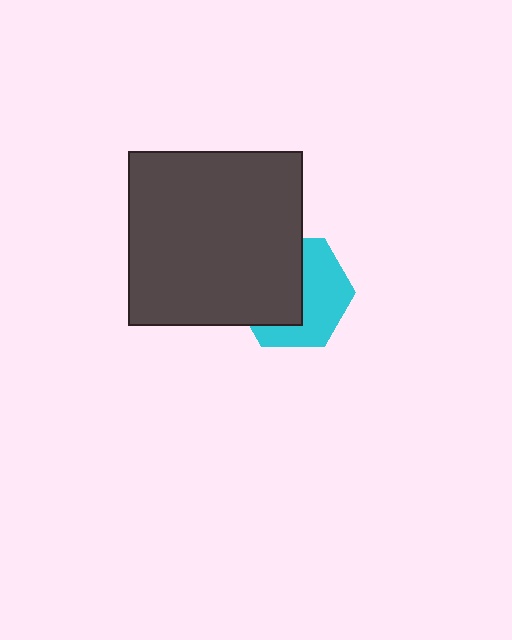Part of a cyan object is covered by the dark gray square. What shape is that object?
It is a hexagon.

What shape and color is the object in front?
The object in front is a dark gray square.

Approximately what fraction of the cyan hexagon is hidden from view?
Roughly 51% of the cyan hexagon is hidden behind the dark gray square.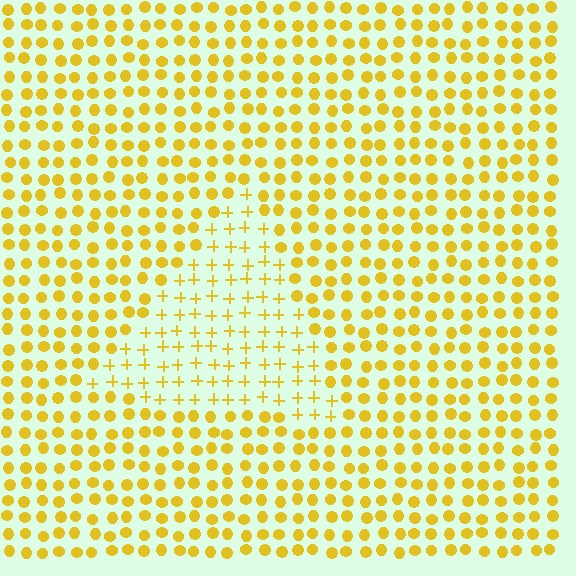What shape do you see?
I see a triangle.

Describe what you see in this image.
The image is filled with small yellow elements arranged in a uniform grid. A triangle-shaped region contains plus signs, while the surrounding area contains circles. The boundary is defined purely by the change in element shape.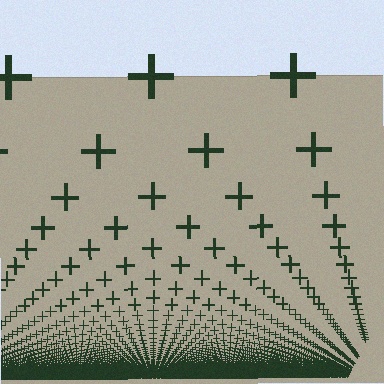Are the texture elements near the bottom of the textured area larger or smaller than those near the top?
Smaller. The gradient is inverted — elements near the bottom are smaller and denser.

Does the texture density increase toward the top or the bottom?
Density increases toward the bottom.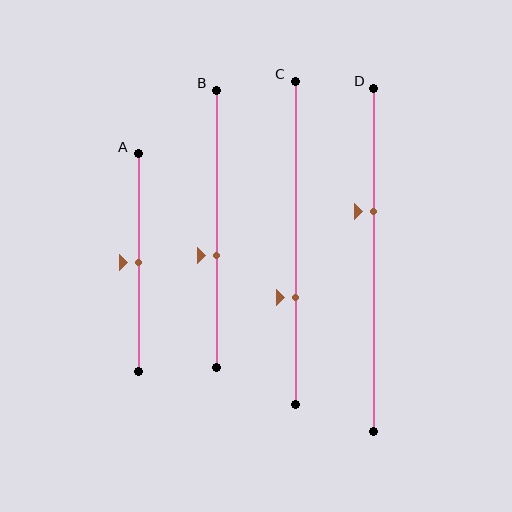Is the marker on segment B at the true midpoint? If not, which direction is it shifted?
No, the marker on segment B is shifted downward by about 10% of the segment length.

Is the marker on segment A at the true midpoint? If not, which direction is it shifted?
Yes, the marker on segment A is at the true midpoint.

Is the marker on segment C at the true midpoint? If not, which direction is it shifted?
No, the marker on segment C is shifted downward by about 17% of the segment length.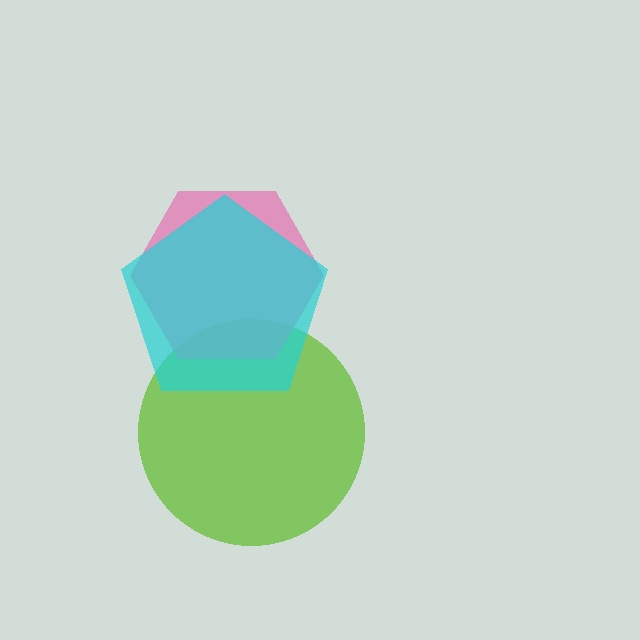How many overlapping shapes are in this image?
There are 3 overlapping shapes in the image.